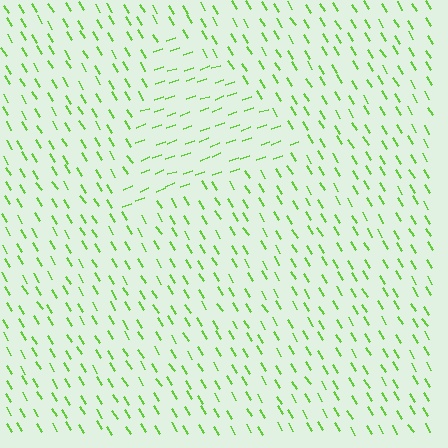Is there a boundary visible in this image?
Yes, there is a texture boundary formed by a change in line orientation.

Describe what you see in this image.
The image is filled with small lime line segments. A triangle region in the image has lines oriented differently from the surrounding lines, creating a visible texture boundary.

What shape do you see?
I see a triangle.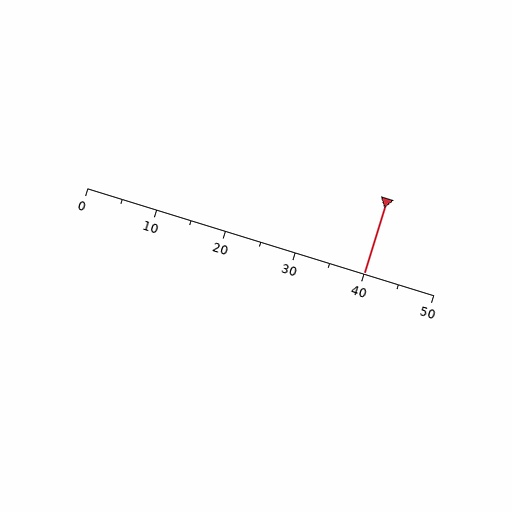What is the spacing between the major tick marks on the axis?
The major ticks are spaced 10 apart.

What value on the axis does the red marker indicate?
The marker indicates approximately 40.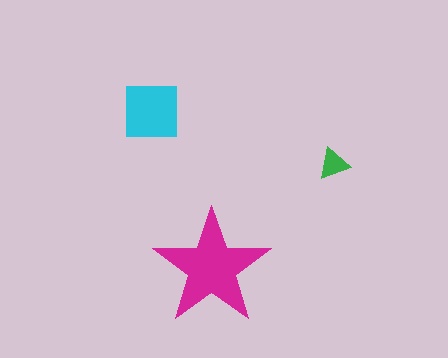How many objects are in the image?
There are 3 objects in the image.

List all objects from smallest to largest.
The green triangle, the cyan square, the magenta star.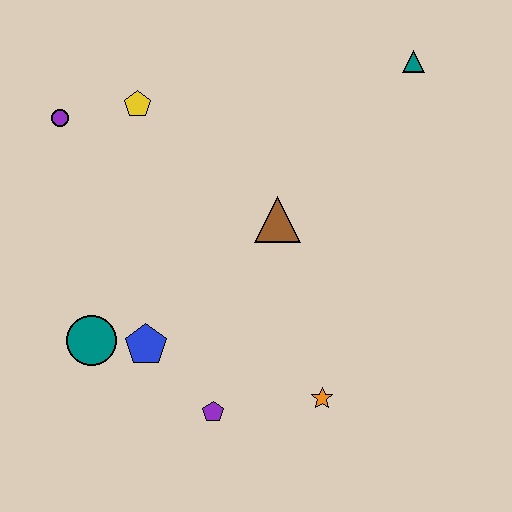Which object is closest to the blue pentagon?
The teal circle is closest to the blue pentagon.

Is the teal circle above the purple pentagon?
Yes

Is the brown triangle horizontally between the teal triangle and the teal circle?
Yes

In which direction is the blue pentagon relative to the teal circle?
The blue pentagon is to the right of the teal circle.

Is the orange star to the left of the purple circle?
No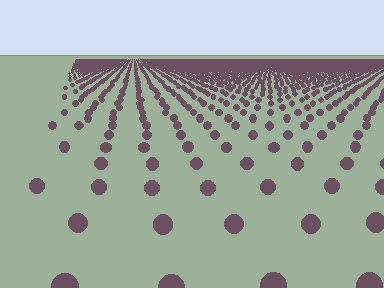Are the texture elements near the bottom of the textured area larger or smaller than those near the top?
Larger. Near the bottom, elements are closer to the viewer and appear at a bigger on-screen size.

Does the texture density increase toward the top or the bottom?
Density increases toward the top.